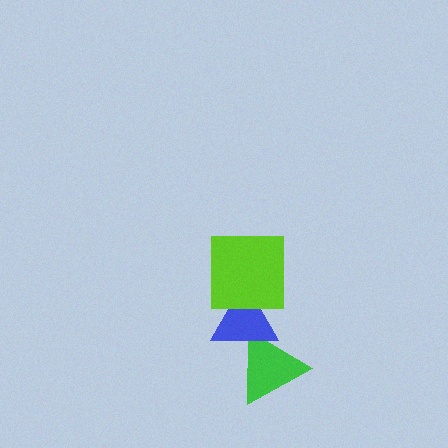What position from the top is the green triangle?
The green triangle is 3rd from the top.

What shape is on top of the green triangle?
The blue triangle is on top of the green triangle.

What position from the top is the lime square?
The lime square is 1st from the top.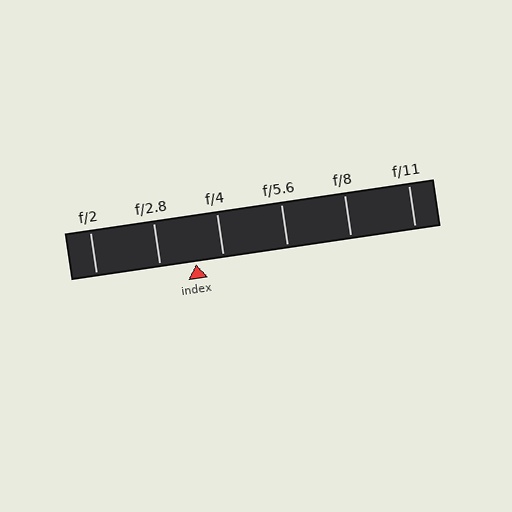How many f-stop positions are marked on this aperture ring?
There are 6 f-stop positions marked.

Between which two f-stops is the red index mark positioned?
The index mark is between f/2.8 and f/4.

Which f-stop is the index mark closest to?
The index mark is closest to f/4.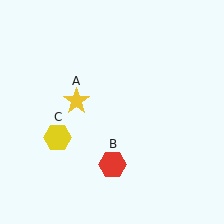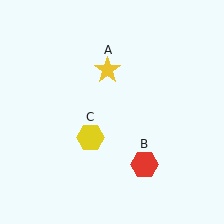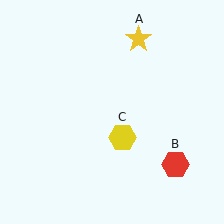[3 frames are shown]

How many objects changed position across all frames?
3 objects changed position: yellow star (object A), red hexagon (object B), yellow hexagon (object C).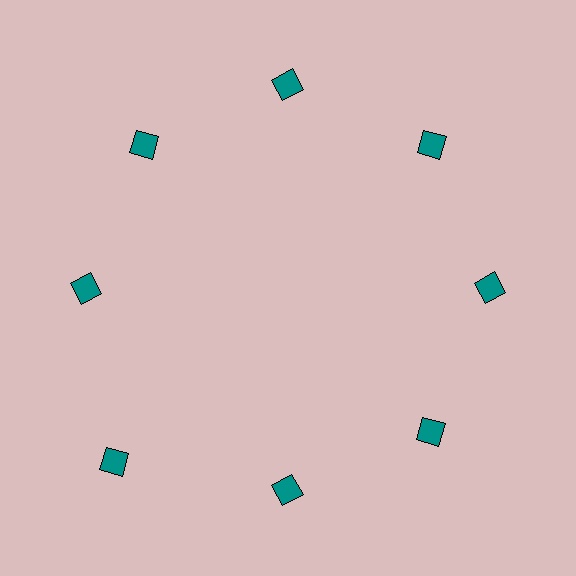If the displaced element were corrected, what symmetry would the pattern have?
It would have 8-fold rotational symmetry — the pattern would map onto itself every 45 degrees.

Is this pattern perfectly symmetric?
No. The 8 teal squares are arranged in a ring, but one element near the 8 o'clock position is pushed outward from the center, breaking the 8-fold rotational symmetry.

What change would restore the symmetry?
The symmetry would be restored by moving it inward, back onto the ring so that all 8 squares sit at equal angles and equal distance from the center.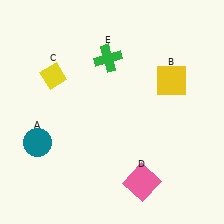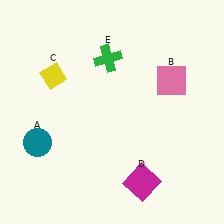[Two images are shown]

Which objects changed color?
B changed from yellow to pink. D changed from pink to magenta.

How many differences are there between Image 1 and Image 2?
There are 2 differences between the two images.